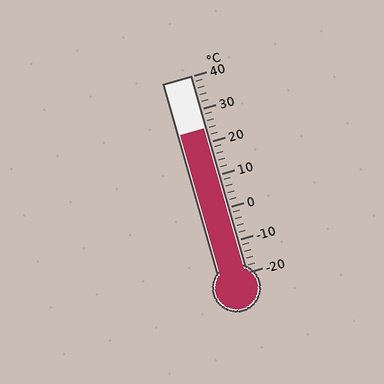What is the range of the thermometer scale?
The thermometer scale ranges from -20°C to 40°C.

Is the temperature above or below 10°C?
The temperature is above 10°C.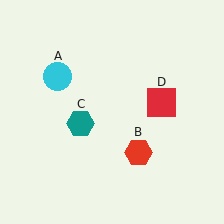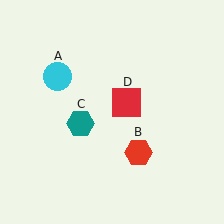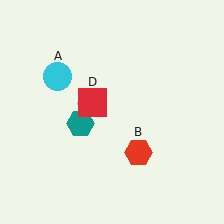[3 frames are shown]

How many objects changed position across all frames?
1 object changed position: red square (object D).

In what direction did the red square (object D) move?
The red square (object D) moved left.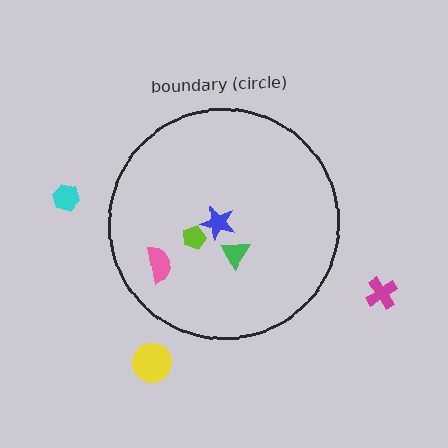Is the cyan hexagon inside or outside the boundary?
Outside.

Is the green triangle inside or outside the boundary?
Inside.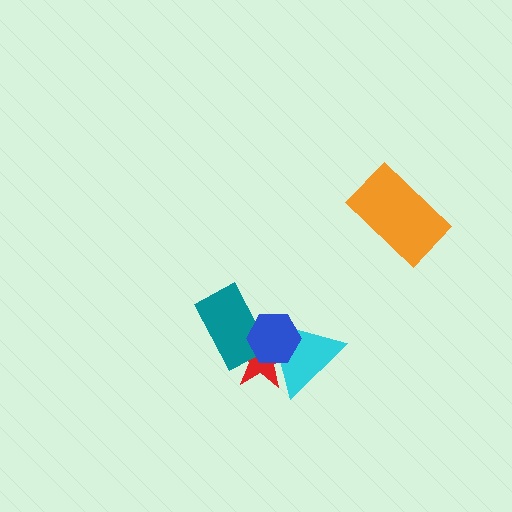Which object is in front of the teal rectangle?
The blue hexagon is in front of the teal rectangle.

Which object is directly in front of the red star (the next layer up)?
The teal rectangle is directly in front of the red star.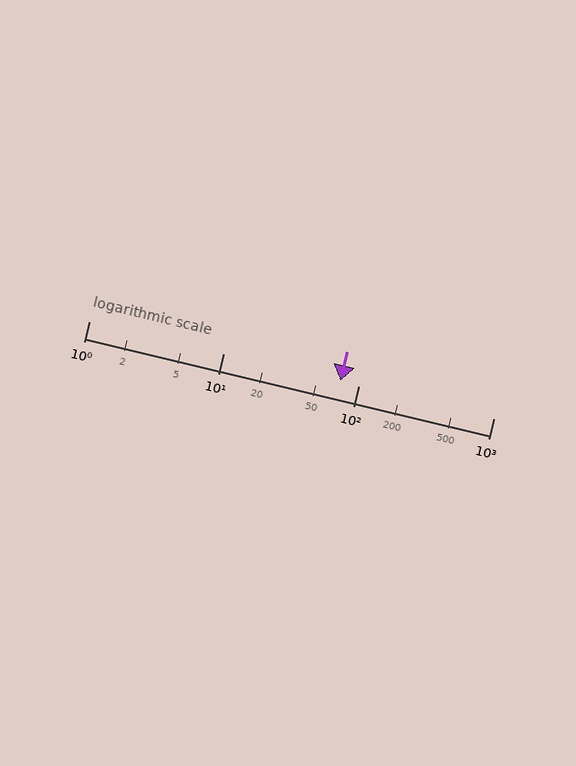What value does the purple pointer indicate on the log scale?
The pointer indicates approximately 73.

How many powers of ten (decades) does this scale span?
The scale spans 3 decades, from 1 to 1000.